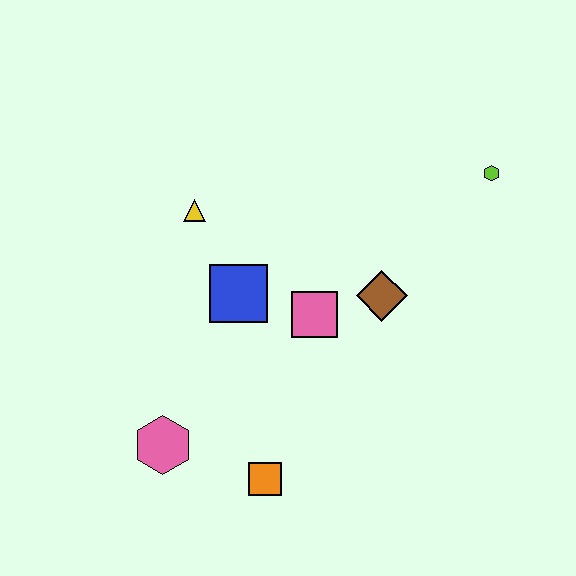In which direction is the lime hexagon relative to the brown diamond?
The lime hexagon is above the brown diamond.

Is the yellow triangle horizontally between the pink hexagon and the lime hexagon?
Yes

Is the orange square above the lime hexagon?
No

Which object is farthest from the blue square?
The lime hexagon is farthest from the blue square.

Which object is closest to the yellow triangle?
The blue square is closest to the yellow triangle.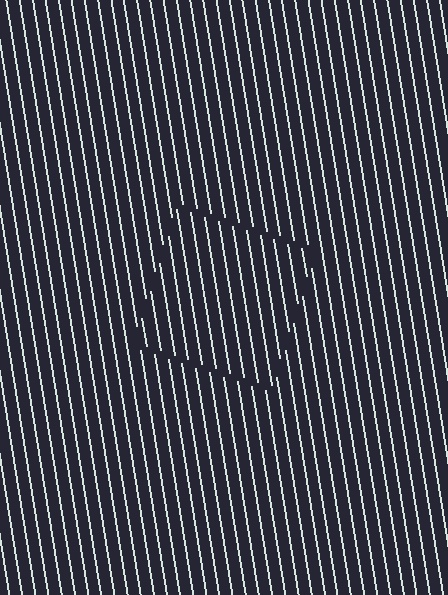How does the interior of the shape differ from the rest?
The interior of the shape contains the same grating, shifted by half a period — the contour is defined by the phase discontinuity where line-ends from the inner and outer gratings abut.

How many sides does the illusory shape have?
4 sides — the line-ends trace a square.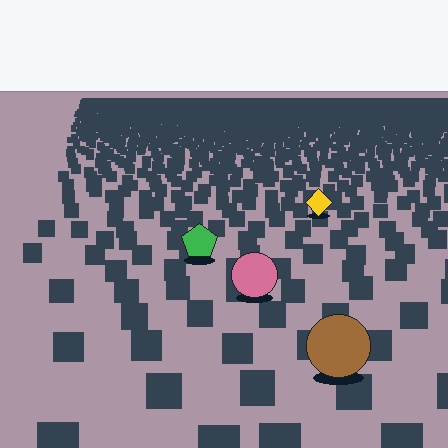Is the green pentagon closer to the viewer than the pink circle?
No. The pink circle is closer — you can tell from the texture gradient: the ground texture is coarser near it.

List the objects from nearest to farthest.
From nearest to farthest: the brown circle, the pink circle, the green pentagon, the yellow diamond.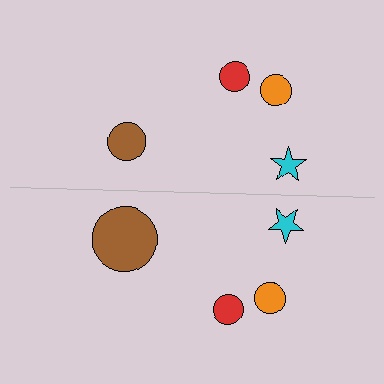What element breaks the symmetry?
The brown circle on the bottom side has a different size than its mirror counterpart.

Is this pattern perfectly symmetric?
No, the pattern is not perfectly symmetric. The brown circle on the bottom side has a different size than its mirror counterpart.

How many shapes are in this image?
There are 8 shapes in this image.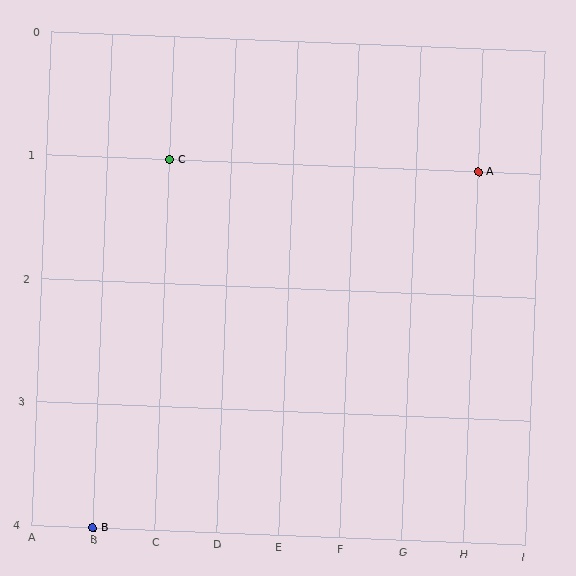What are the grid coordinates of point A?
Point A is at grid coordinates (H, 1).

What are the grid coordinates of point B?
Point B is at grid coordinates (B, 4).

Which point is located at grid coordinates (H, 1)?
Point A is at (H, 1).